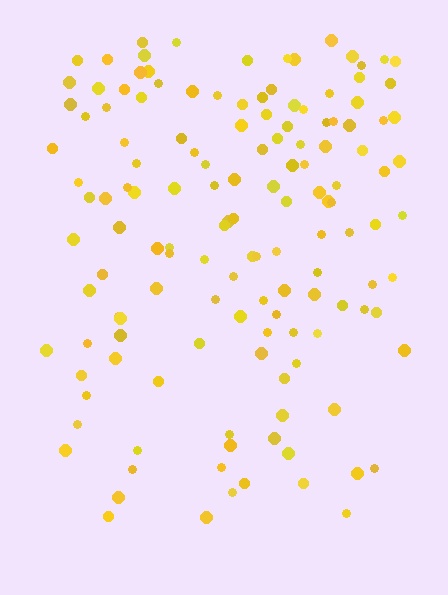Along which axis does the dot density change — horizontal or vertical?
Vertical.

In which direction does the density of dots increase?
From bottom to top, with the top side densest.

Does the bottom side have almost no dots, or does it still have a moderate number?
Still a moderate number, just noticeably fewer than the top.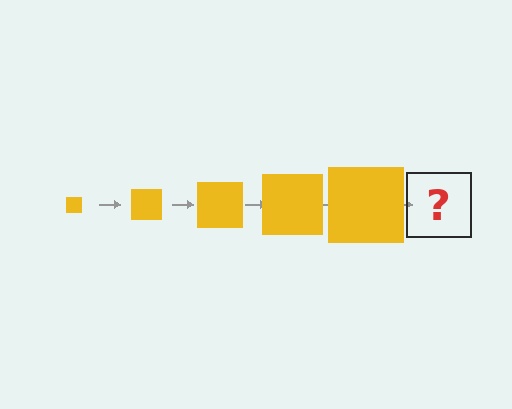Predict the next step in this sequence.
The next step is a yellow square, larger than the previous one.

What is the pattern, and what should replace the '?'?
The pattern is that the square gets progressively larger each step. The '?' should be a yellow square, larger than the previous one.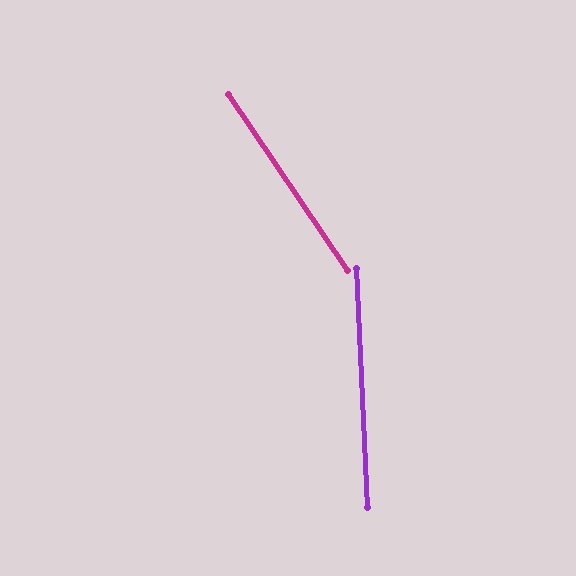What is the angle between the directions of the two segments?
Approximately 32 degrees.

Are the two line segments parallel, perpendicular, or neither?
Neither parallel nor perpendicular — they differ by about 32°.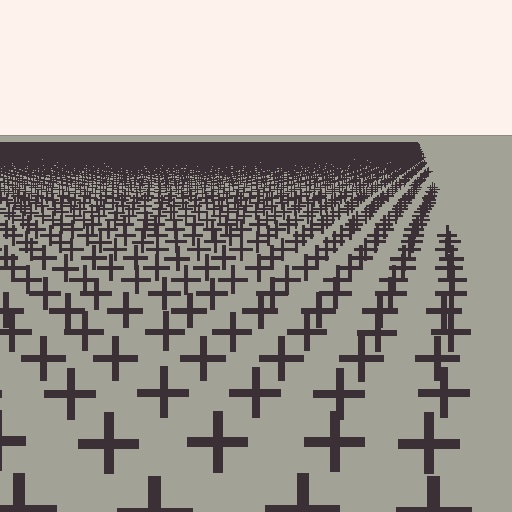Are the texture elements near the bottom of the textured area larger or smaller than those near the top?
Larger. Near the bottom, elements are closer to the viewer and appear at a bigger on-screen size.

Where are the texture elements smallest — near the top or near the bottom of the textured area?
Near the top.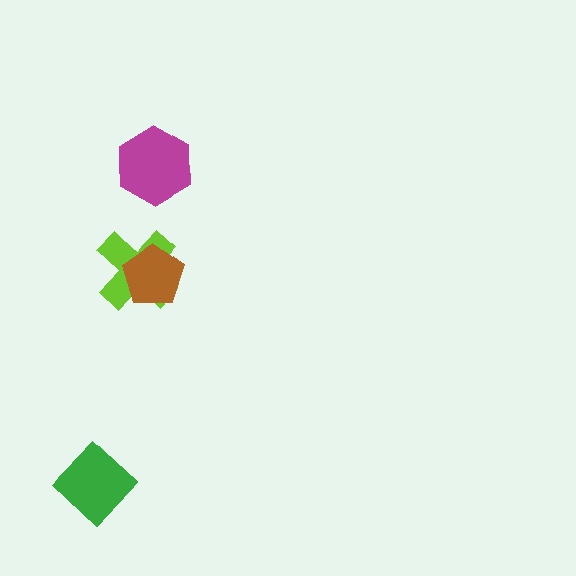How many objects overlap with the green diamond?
0 objects overlap with the green diamond.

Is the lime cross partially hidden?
Yes, it is partially covered by another shape.